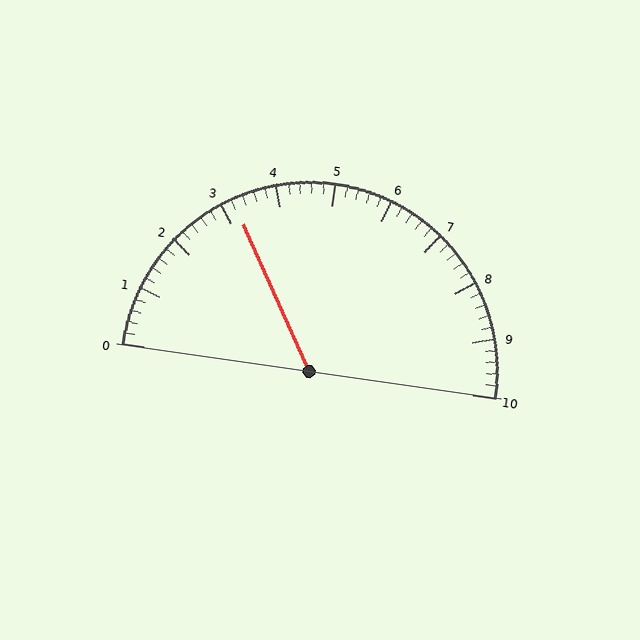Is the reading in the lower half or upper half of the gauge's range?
The reading is in the lower half of the range (0 to 10).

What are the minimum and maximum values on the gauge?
The gauge ranges from 0 to 10.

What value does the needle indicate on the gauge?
The needle indicates approximately 3.2.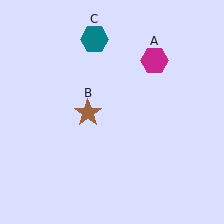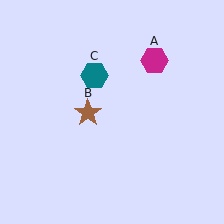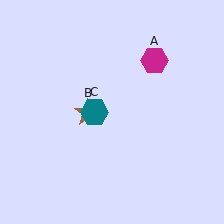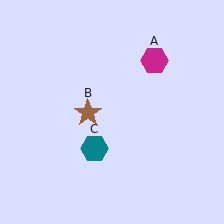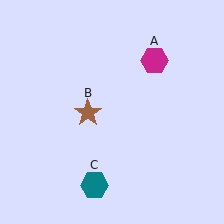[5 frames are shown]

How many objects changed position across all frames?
1 object changed position: teal hexagon (object C).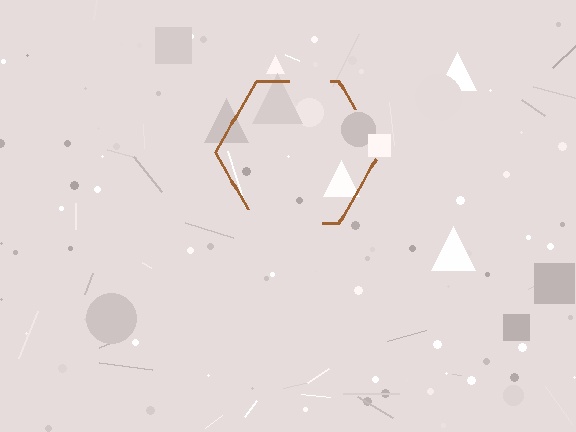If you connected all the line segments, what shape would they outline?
They would outline a hexagon.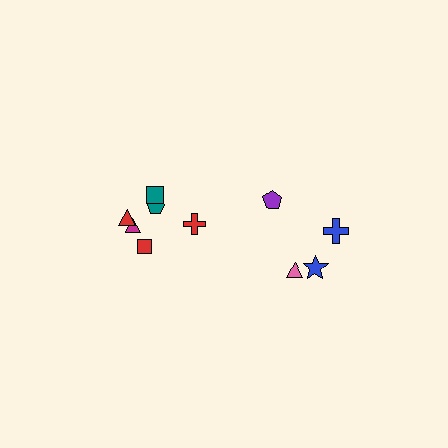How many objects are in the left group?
There are 6 objects.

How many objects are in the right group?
There are 4 objects.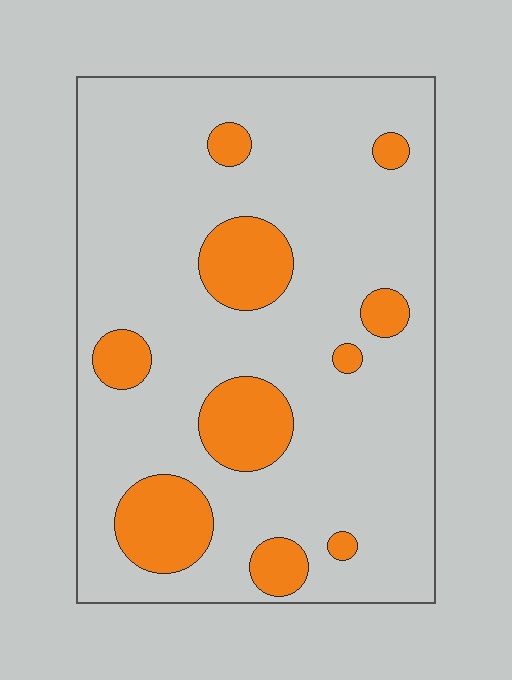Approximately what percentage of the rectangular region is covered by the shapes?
Approximately 20%.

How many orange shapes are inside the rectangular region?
10.